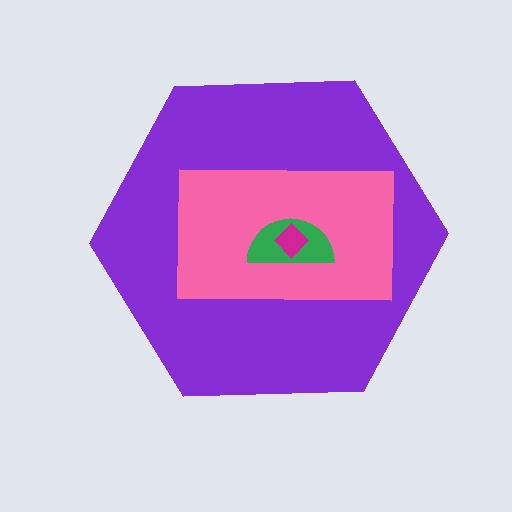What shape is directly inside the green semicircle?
The magenta diamond.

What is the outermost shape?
The purple hexagon.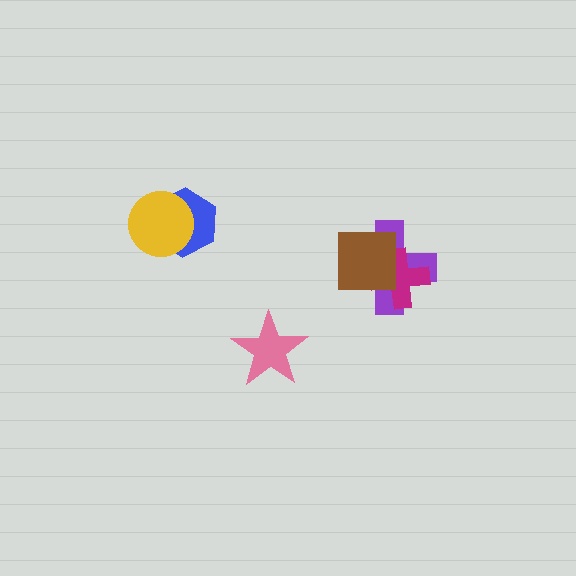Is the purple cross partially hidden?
Yes, it is partially covered by another shape.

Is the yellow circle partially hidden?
No, no other shape covers it.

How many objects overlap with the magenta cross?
2 objects overlap with the magenta cross.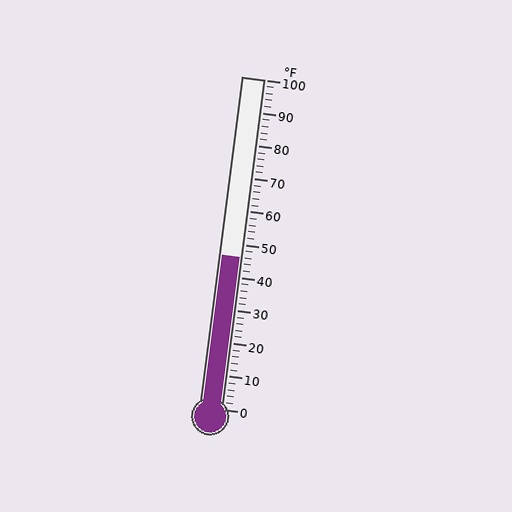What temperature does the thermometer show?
The thermometer shows approximately 46°F.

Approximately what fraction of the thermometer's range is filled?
The thermometer is filled to approximately 45% of its range.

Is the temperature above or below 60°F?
The temperature is below 60°F.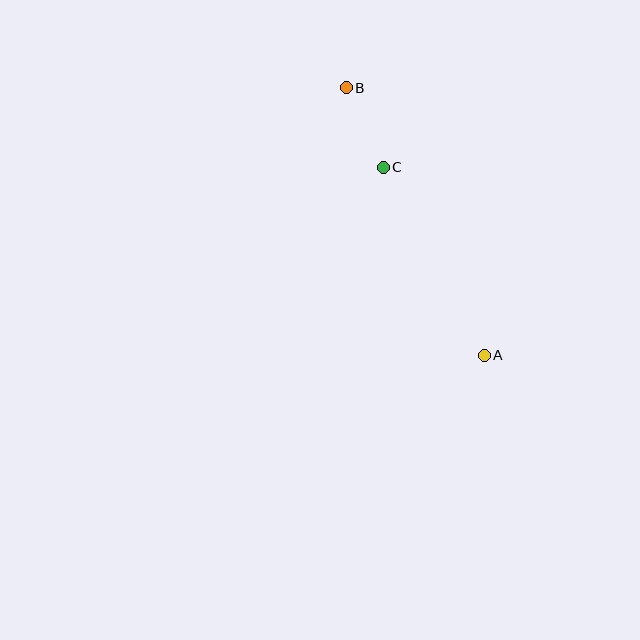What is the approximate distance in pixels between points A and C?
The distance between A and C is approximately 213 pixels.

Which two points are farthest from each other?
Points A and B are farthest from each other.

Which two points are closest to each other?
Points B and C are closest to each other.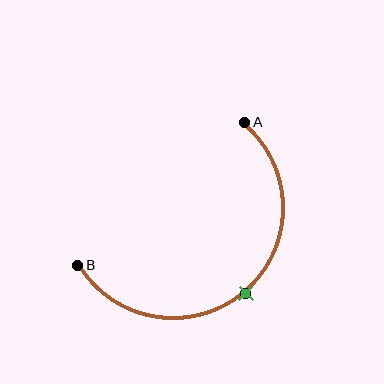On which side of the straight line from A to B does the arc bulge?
The arc bulges below and to the right of the straight line connecting A and B.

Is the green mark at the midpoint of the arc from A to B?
Yes. The green mark lies on the arc at equal arc-length from both A and B — it is the arc midpoint.